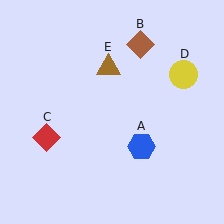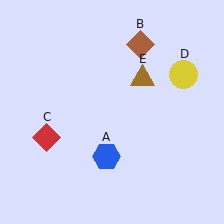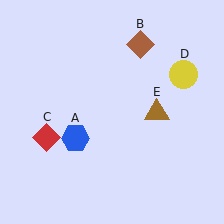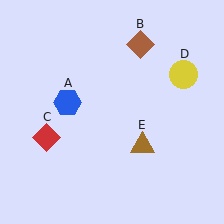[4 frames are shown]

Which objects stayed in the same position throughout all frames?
Brown diamond (object B) and red diamond (object C) and yellow circle (object D) remained stationary.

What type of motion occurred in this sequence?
The blue hexagon (object A), brown triangle (object E) rotated clockwise around the center of the scene.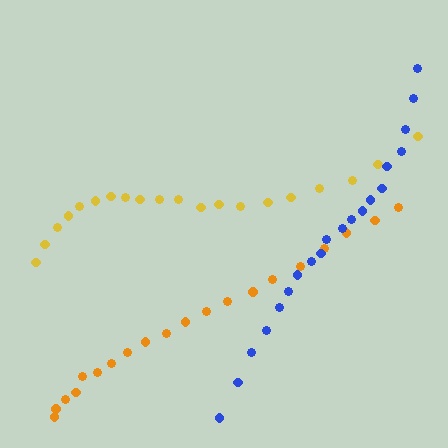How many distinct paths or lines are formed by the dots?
There are 3 distinct paths.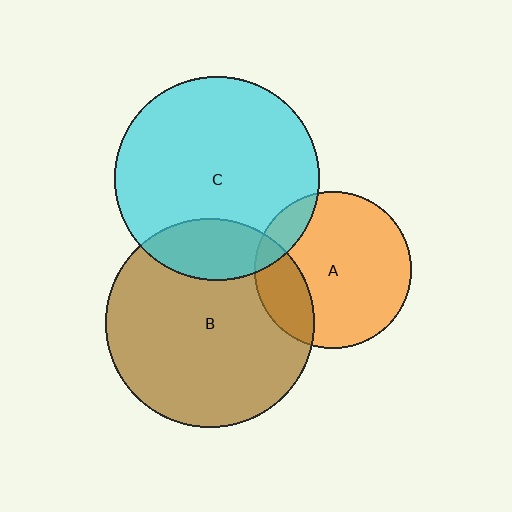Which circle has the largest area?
Circle B (brown).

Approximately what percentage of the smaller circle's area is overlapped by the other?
Approximately 20%.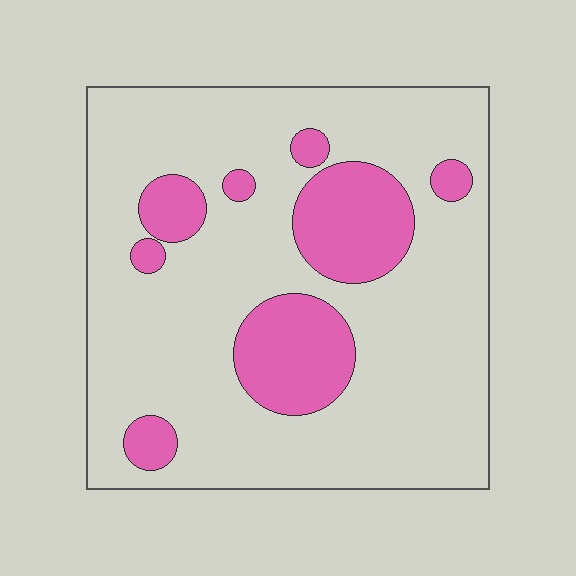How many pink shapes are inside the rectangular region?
8.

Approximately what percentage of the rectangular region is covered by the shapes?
Approximately 20%.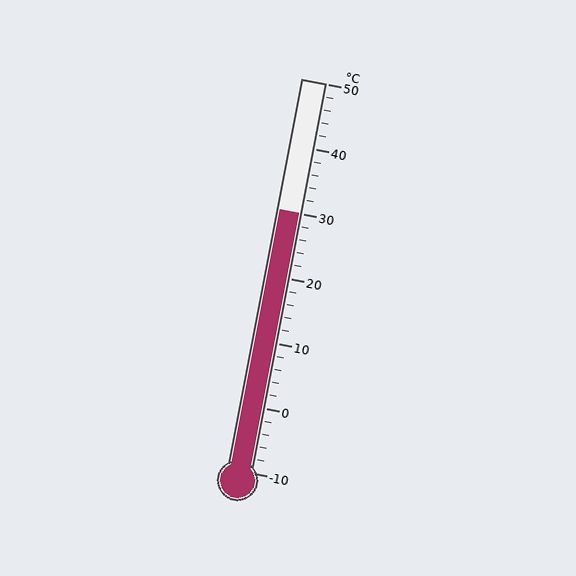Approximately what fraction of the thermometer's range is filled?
The thermometer is filled to approximately 65% of its range.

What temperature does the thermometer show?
The thermometer shows approximately 30°C.